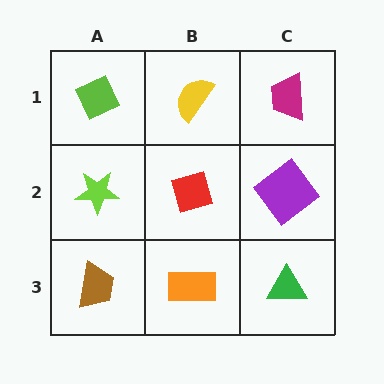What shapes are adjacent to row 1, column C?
A purple diamond (row 2, column C), a yellow semicircle (row 1, column B).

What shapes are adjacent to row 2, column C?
A magenta trapezoid (row 1, column C), a green triangle (row 3, column C), a red diamond (row 2, column B).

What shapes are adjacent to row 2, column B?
A yellow semicircle (row 1, column B), an orange rectangle (row 3, column B), a lime star (row 2, column A), a purple diamond (row 2, column C).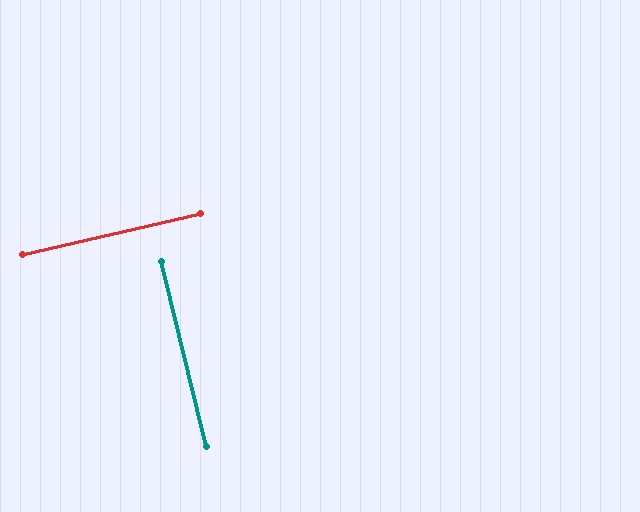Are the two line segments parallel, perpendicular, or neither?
Perpendicular — they meet at approximately 89°.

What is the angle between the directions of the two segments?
Approximately 89 degrees.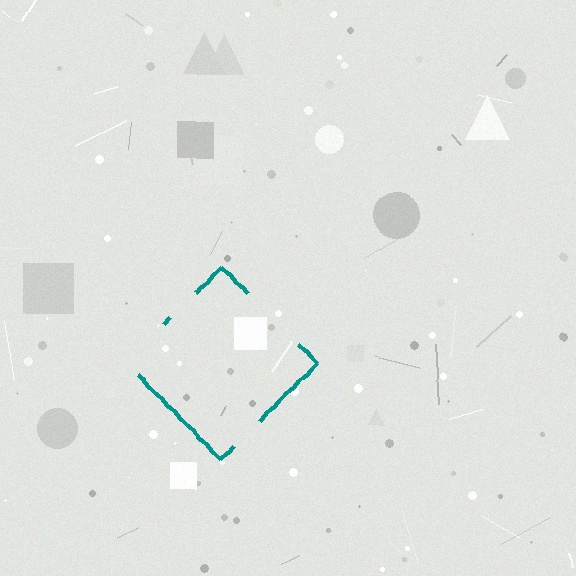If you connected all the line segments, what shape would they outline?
They would outline a diamond.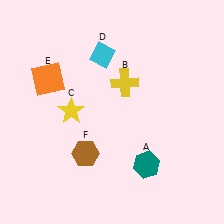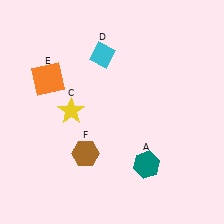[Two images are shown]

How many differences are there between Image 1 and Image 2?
There is 1 difference between the two images.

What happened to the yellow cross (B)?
The yellow cross (B) was removed in Image 2. It was in the top-right area of Image 1.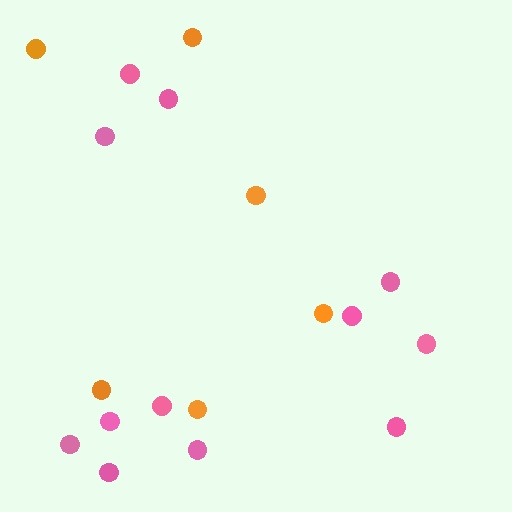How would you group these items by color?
There are 2 groups: one group of pink circles (12) and one group of orange circles (6).